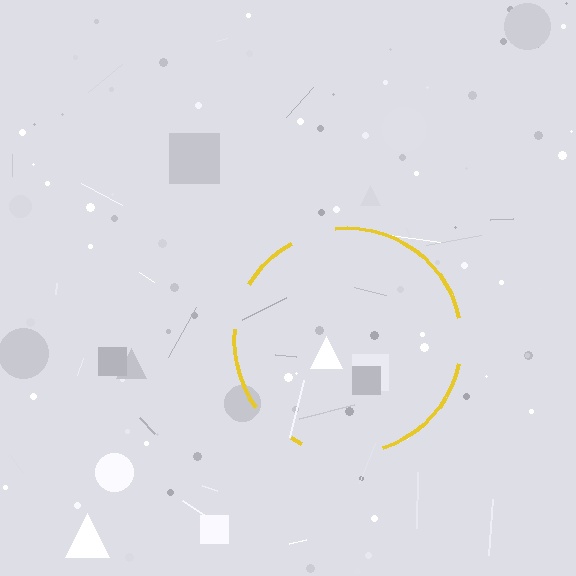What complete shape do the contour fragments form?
The contour fragments form a circle.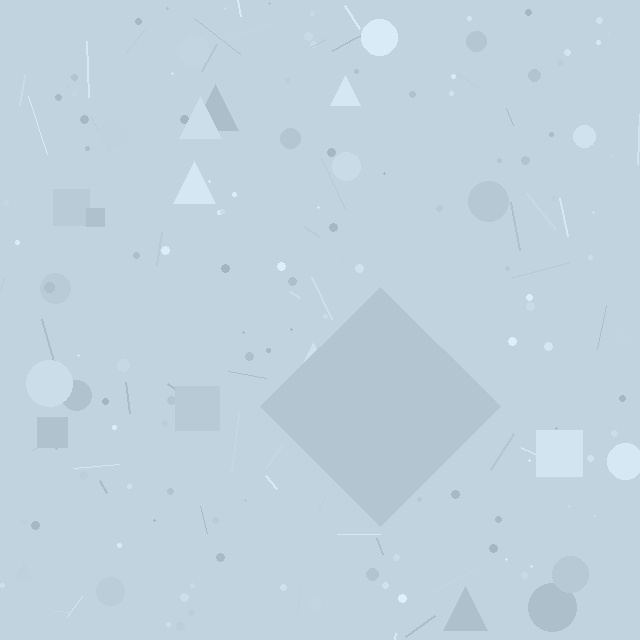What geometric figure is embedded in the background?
A diamond is embedded in the background.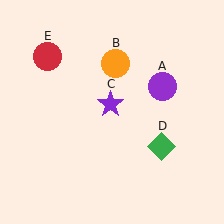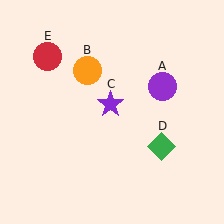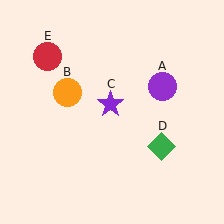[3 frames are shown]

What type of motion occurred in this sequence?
The orange circle (object B) rotated counterclockwise around the center of the scene.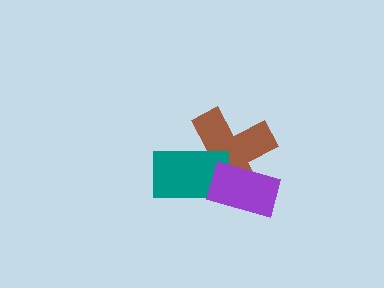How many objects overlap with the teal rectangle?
2 objects overlap with the teal rectangle.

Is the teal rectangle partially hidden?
Yes, it is partially covered by another shape.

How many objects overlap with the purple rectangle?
2 objects overlap with the purple rectangle.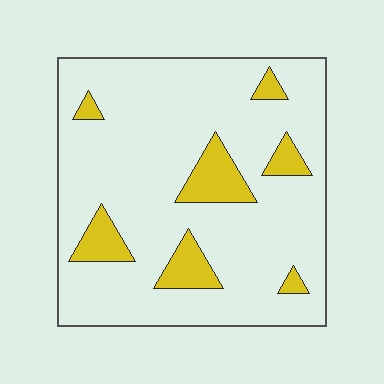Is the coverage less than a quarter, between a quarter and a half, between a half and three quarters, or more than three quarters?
Less than a quarter.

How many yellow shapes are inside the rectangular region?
7.